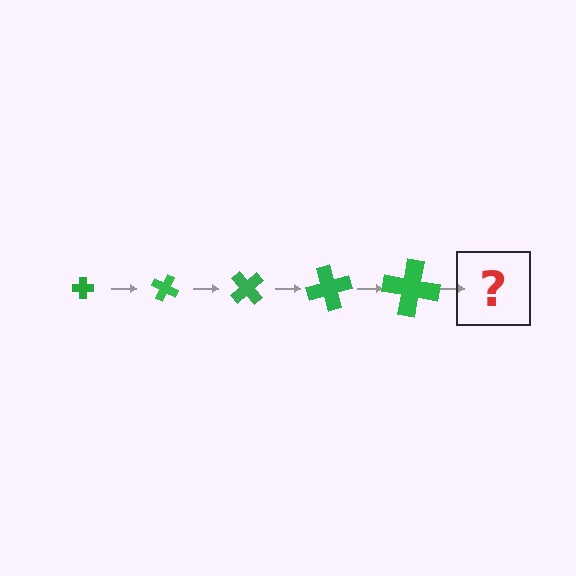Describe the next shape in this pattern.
It should be a cross, larger than the previous one and rotated 125 degrees from the start.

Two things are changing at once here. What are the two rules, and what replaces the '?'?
The two rules are that the cross grows larger each step and it rotates 25 degrees each step. The '?' should be a cross, larger than the previous one and rotated 125 degrees from the start.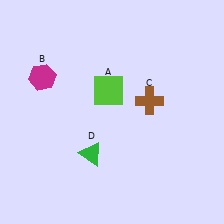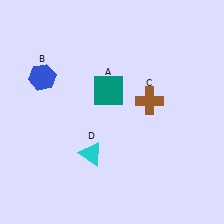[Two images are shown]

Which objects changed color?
A changed from lime to teal. B changed from magenta to blue. D changed from green to cyan.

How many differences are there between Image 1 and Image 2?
There are 3 differences between the two images.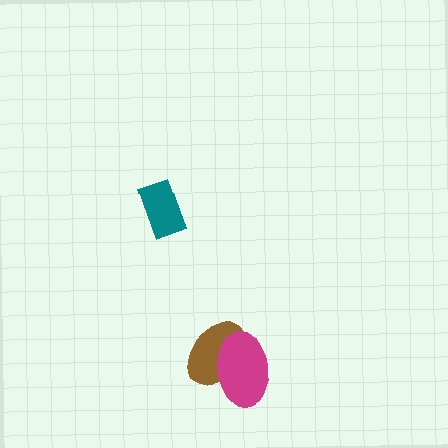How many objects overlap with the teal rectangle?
0 objects overlap with the teal rectangle.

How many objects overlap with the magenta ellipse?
1 object overlaps with the magenta ellipse.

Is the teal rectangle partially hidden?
No, no other shape covers it.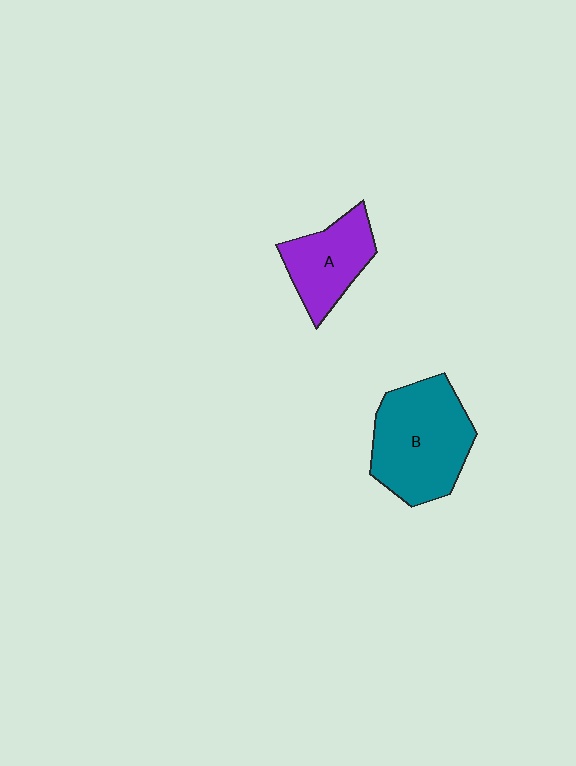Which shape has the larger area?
Shape B (teal).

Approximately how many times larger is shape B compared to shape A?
Approximately 1.6 times.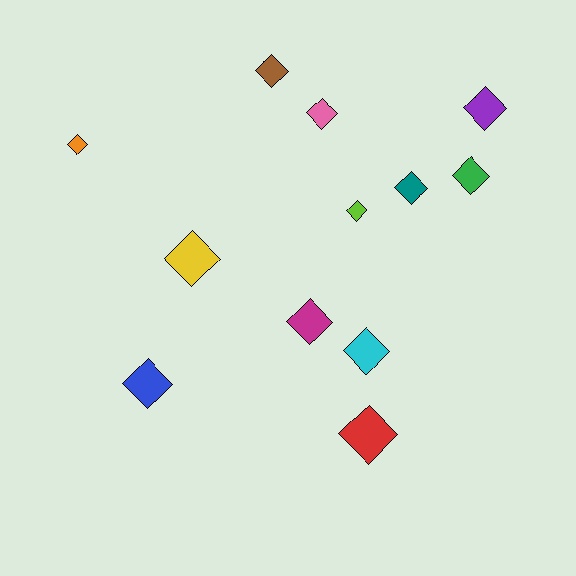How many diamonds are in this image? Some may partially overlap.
There are 12 diamonds.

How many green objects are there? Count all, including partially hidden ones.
There is 1 green object.